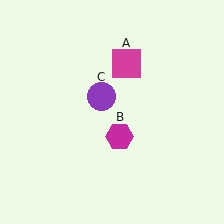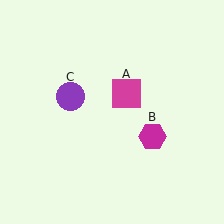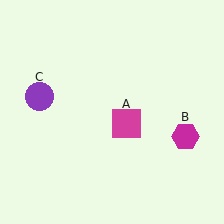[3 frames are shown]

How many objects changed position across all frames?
3 objects changed position: magenta square (object A), magenta hexagon (object B), purple circle (object C).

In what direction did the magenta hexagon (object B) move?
The magenta hexagon (object B) moved right.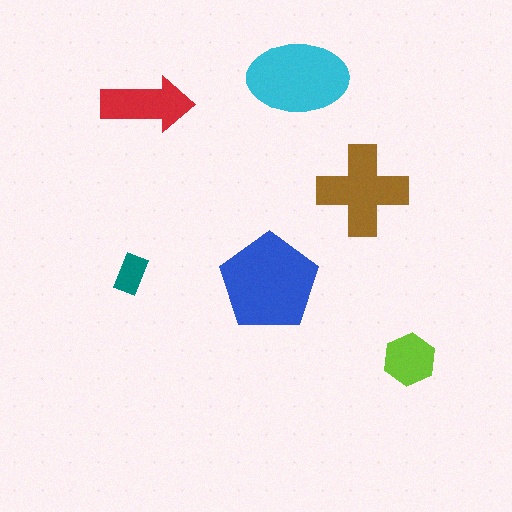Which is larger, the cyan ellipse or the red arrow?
The cyan ellipse.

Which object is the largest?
The blue pentagon.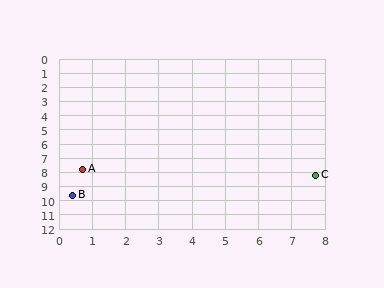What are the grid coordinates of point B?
Point B is at approximately (0.4, 9.6).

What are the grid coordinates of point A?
Point A is at approximately (0.7, 7.8).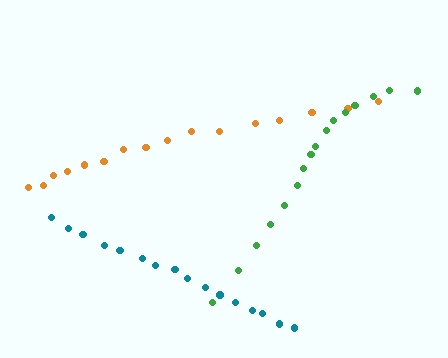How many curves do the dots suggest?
There are 3 distinct paths.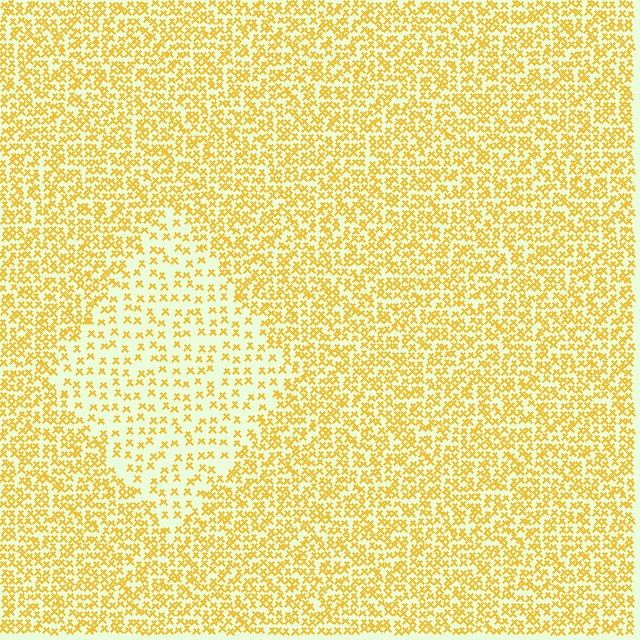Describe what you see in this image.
The image contains small yellow elements arranged at two different densities. A diamond-shaped region is visible where the elements are less densely packed than the surrounding area.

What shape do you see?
I see a diamond.